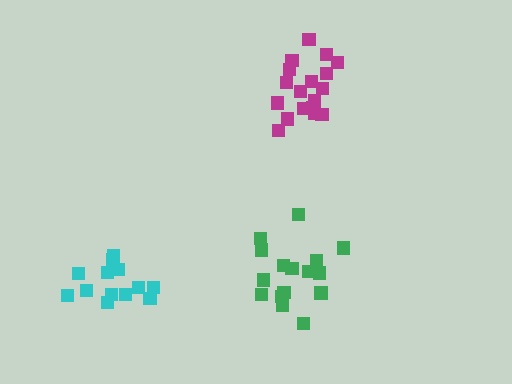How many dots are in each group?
Group 1: 18 dots, Group 2: 14 dots, Group 3: 16 dots (48 total).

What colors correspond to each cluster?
The clusters are colored: magenta, cyan, green.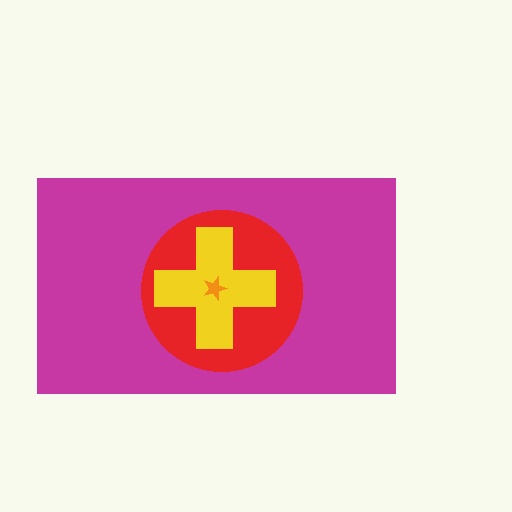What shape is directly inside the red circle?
The yellow cross.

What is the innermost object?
The orange star.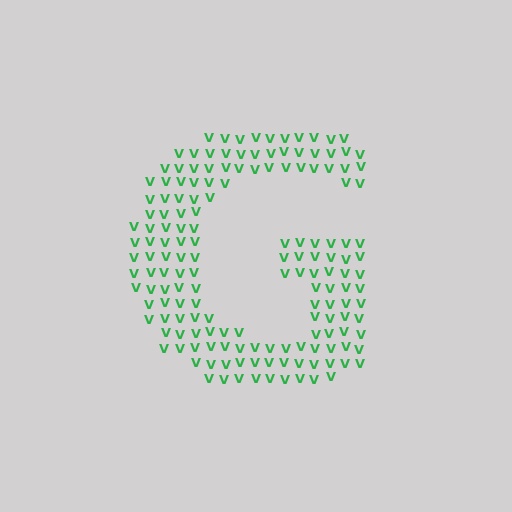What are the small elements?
The small elements are letter V's.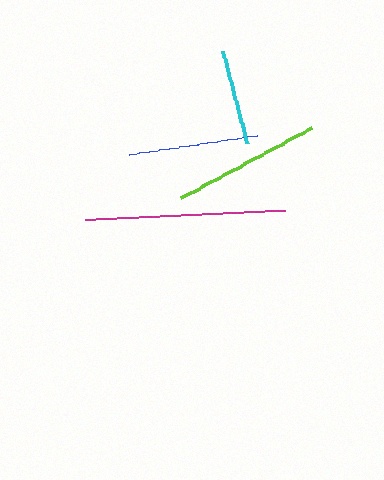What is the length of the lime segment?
The lime segment is approximately 149 pixels long.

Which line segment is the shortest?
The cyan line is the shortest at approximately 95 pixels.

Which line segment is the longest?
The magenta line is the longest at approximately 200 pixels.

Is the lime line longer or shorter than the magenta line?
The magenta line is longer than the lime line.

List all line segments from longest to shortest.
From longest to shortest: magenta, lime, blue, cyan.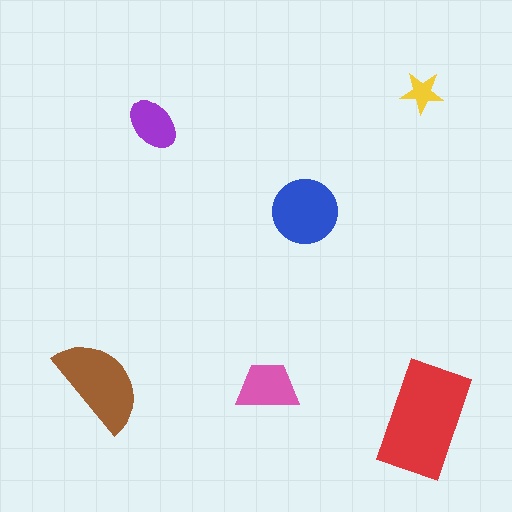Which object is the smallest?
The yellow star.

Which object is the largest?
The red rectangle.